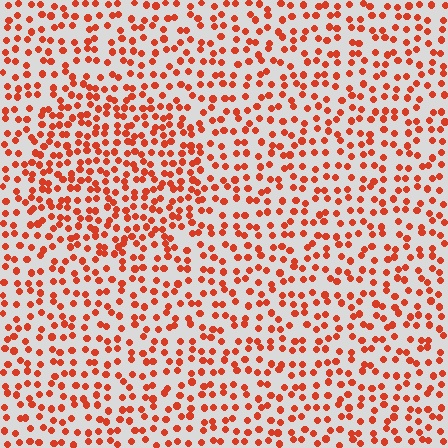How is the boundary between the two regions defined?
The boundary is defined by a change in element density (approximately 1.5x ratio). All elements are the same color, size, and shape.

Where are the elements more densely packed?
The elements are more densely packed inside the circle boundary.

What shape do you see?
I see a circle.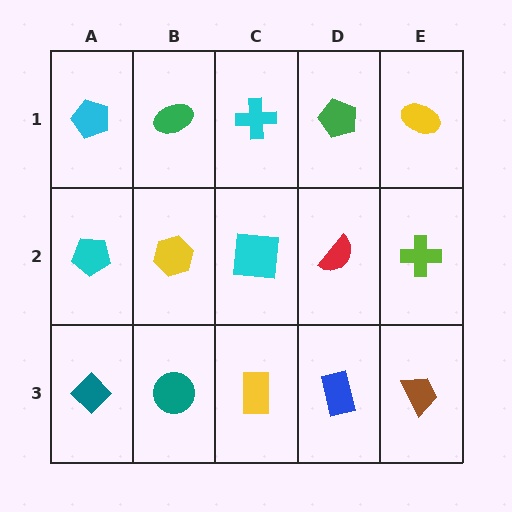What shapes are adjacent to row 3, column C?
A cyan square (row 2, column C), a teal circle (row 3, column B), a blue rectangle (row 3, column D).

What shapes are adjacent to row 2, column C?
A cyan cross (row 1, column C), a yellow rectangle (row 3, column C), a yellow hexagon (row 2, column B), a red semicircle (row 2, column D).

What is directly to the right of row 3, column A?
A teal circle.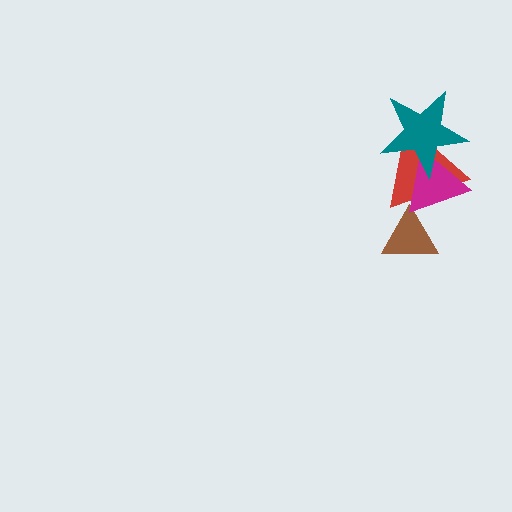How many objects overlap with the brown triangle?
2 objects overlap with the brown triangle.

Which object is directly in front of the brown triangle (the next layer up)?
The red triangle is directly in front of the brown triangle.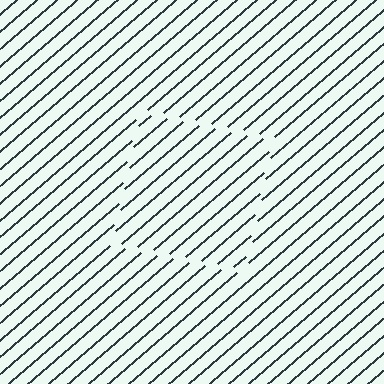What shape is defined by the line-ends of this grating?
An illusory square. The interior of the shape contains the same grating, shifted by half a period — the contour is defined by the phase discontinuity where line-ends from the inner and outer gratings abut.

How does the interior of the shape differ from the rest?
The interior of the shape contains the same grating, shifted by half a period — the contour is defined by the phase discontinuity where line-ends from the inner and outer gratings abut.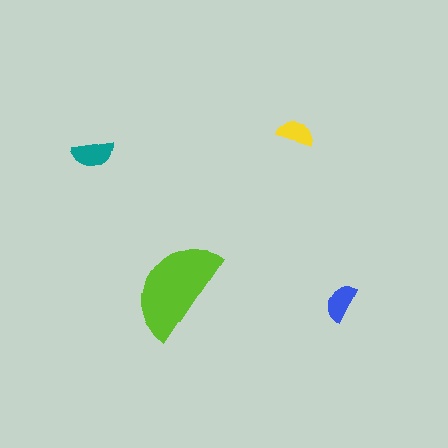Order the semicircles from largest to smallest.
the lime one, the teal one, the blue one, the yellow one.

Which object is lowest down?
The blue semicircle is bottommost.